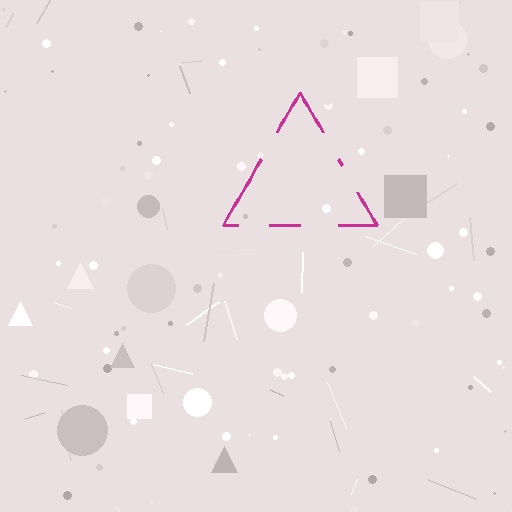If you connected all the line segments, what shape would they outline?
They would outline a triangle.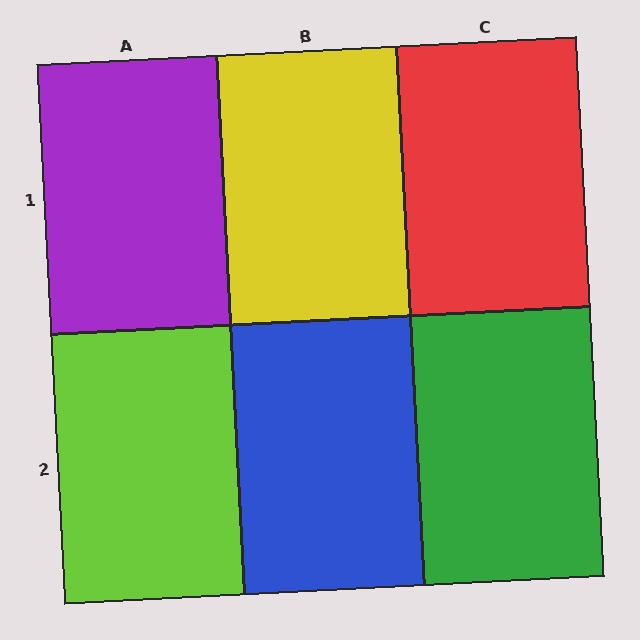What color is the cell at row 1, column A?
Purple.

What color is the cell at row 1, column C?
Red.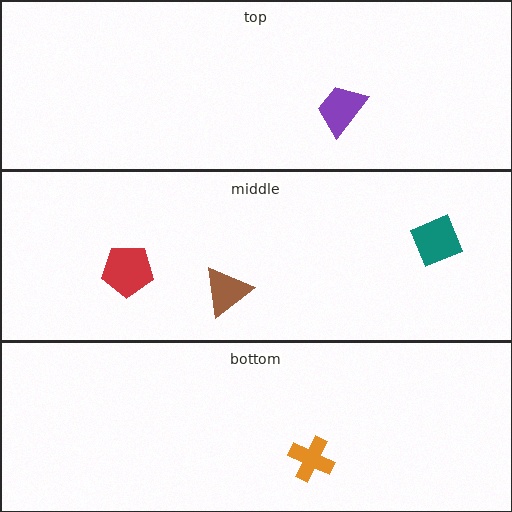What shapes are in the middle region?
The teal square, the red pentagon, the brown triangle.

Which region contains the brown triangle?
The middle region.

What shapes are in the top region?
The purple trapezoid.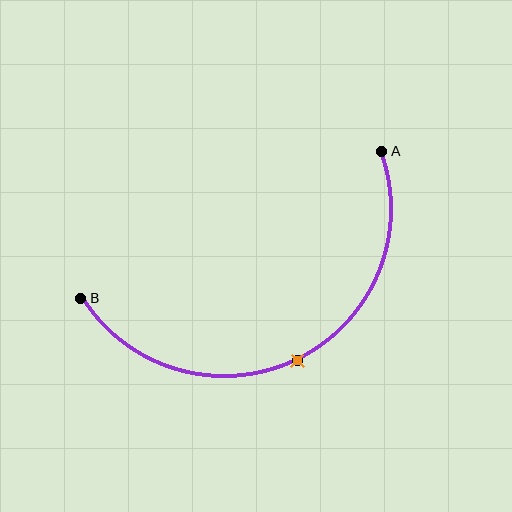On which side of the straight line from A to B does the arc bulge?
The arc bulges below the straight line connecting A and B.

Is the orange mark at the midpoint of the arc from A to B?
Yes. The orange mark lies on the arc at equal arc-length from both A and B — it is the arc midpoint.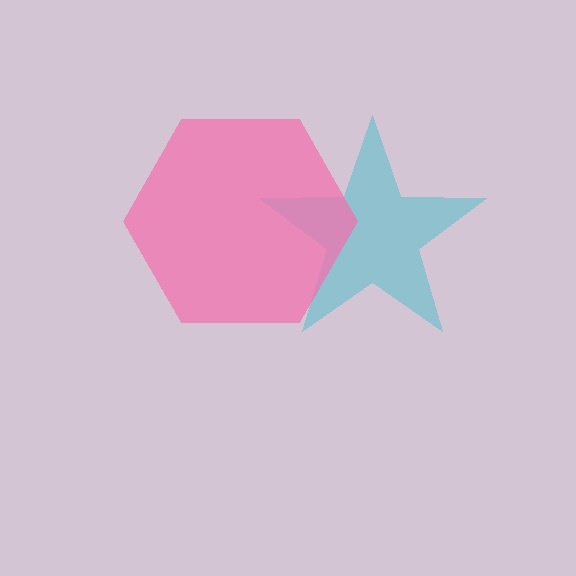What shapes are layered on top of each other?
The layered shapes are: a cyan star, a pink hexagon.